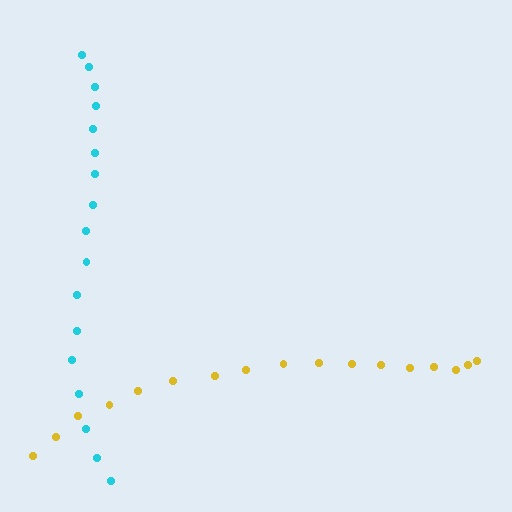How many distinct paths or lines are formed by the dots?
There are 2 distinct paths.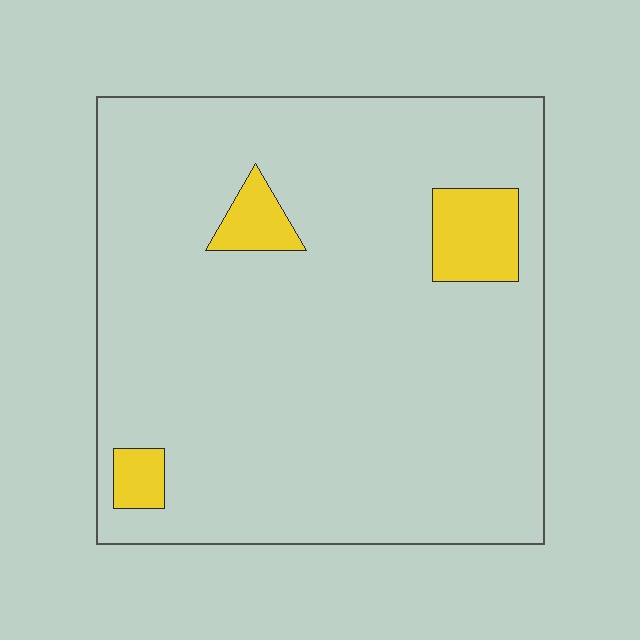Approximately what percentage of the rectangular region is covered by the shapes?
Approximately 10%.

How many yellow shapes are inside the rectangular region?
3.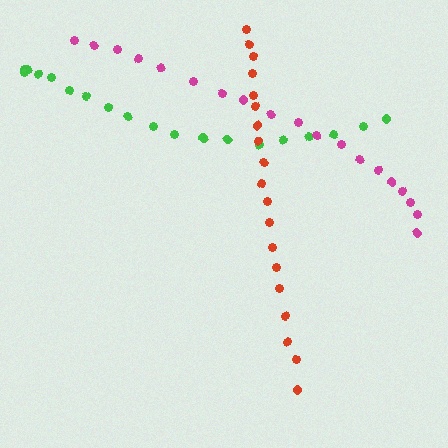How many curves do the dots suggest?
There are 3 distinct paths.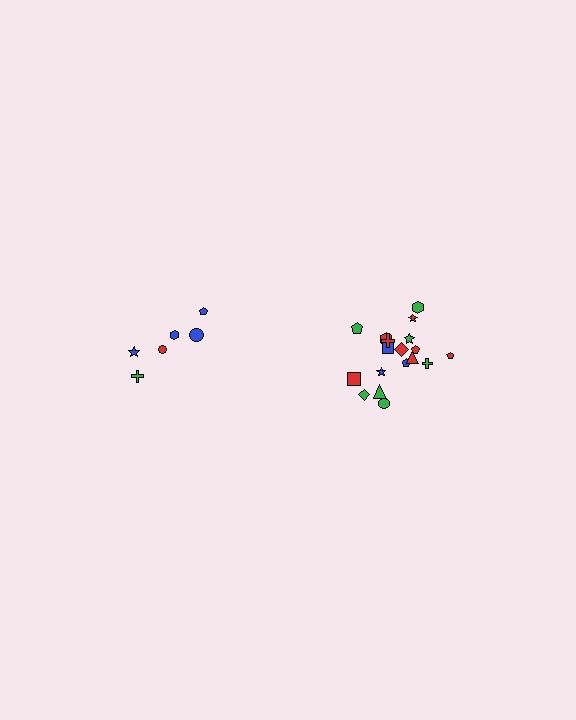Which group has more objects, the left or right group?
The right group.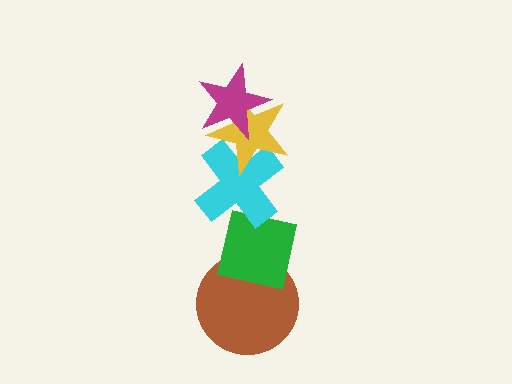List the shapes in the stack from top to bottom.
From top to bottom: the magenta star, the yellow star, the cyan cross, the green square, the brown circle.